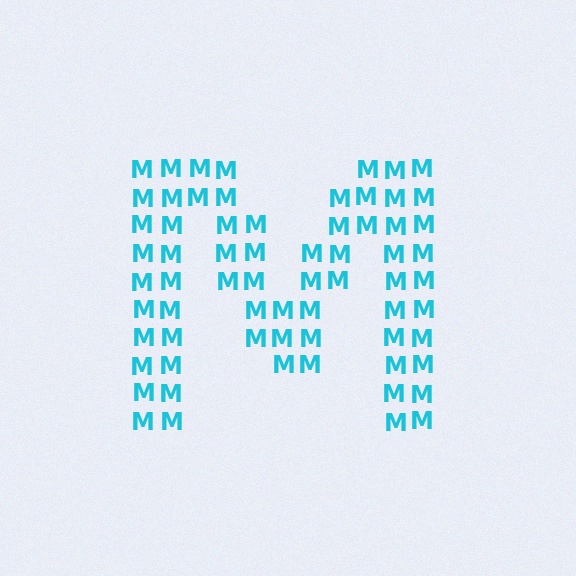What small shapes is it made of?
It is made of small letter M's.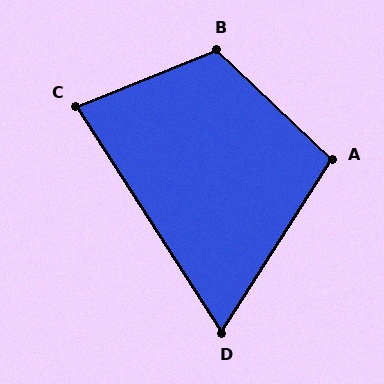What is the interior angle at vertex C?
Approximately 79 degrees (acute).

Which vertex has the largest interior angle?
B, at approximately 115 degrees.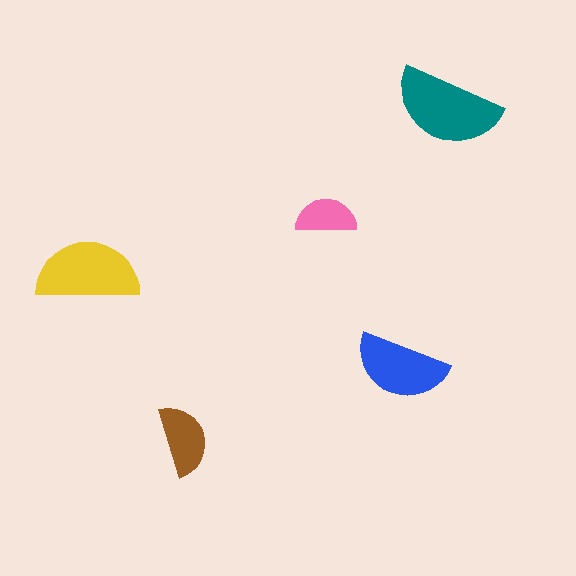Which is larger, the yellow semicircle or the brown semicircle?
The yellow one.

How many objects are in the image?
There are 5 objects in the image.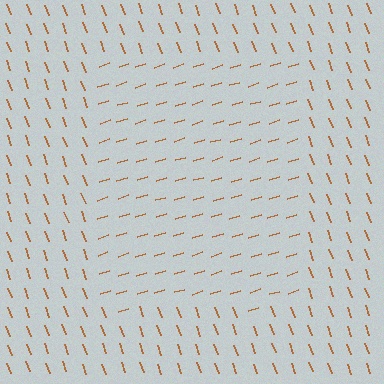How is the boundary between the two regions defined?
The boundary is defined purely by a change in line orientation (approximately 88 degrees difference). All lines are the same color and thickness.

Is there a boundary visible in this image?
Yes, there is a texture boundary formed by a change in line orientation.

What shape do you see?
I see a rectangle.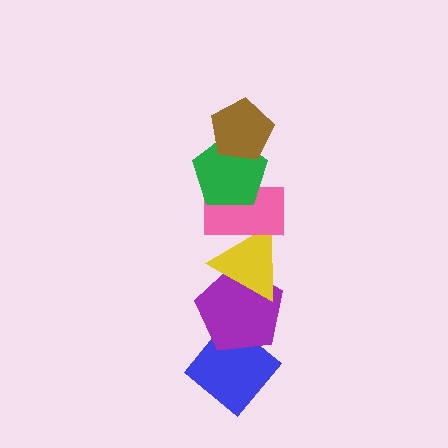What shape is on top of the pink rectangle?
The green pentagon is on top of the pink rectangle.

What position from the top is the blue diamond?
The blue diamond is 6th from the top.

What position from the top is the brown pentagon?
The brown pentagon is 1st from the top.